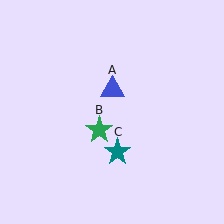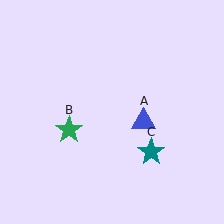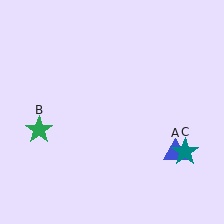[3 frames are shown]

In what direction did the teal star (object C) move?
The teal star (object C) moved right.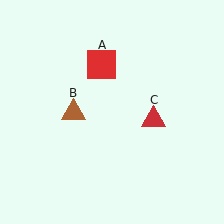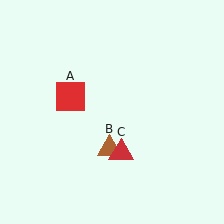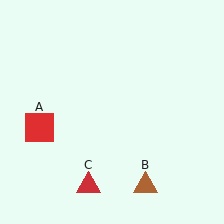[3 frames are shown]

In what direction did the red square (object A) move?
The red square (object A) moved down and to the left.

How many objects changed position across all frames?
3 objects changed position: red square (object A), brown triangle (object B), red triangle (object C).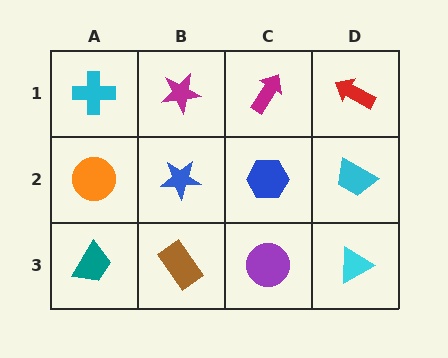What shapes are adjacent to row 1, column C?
A blue hexagon (row 2, column C), a magenta star (row 1, column B), a red arrow (row 1, column D).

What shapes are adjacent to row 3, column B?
A blue star (row 2, column B), a teal trapezoid (row 3, column A), a purple circle (row 3, column C).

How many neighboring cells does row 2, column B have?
4.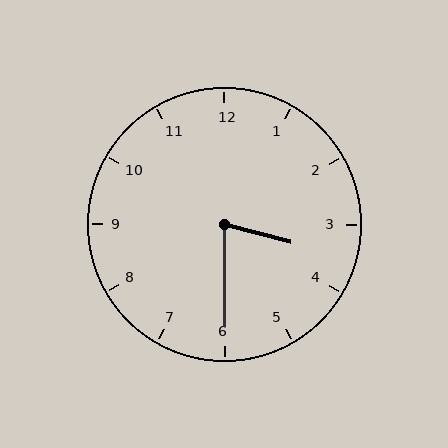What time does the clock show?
3:30.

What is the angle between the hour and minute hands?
Approximately 75 degrees.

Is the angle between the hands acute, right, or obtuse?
It is acute.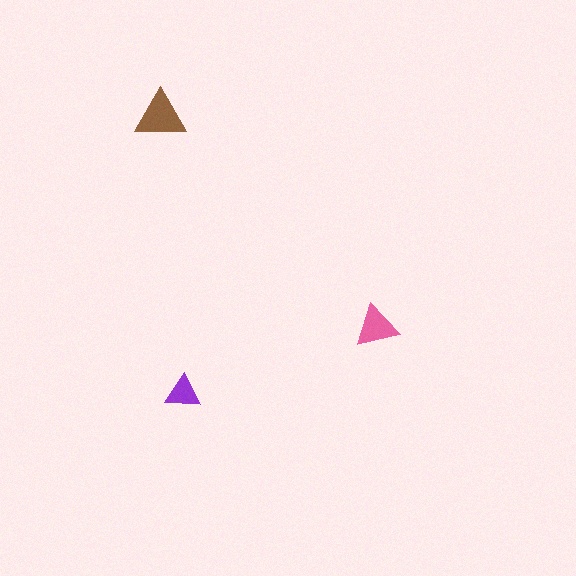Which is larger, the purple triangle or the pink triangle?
The pink one.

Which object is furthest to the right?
The pink triangle is rightmost.